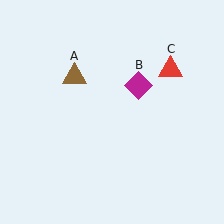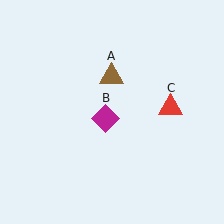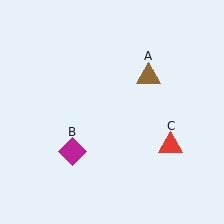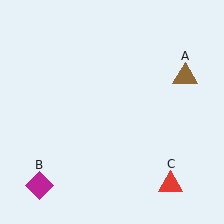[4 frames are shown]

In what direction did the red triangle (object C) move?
The red triangle (object C) moved down.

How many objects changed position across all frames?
3 objects changed position: brown triangle (object A), magenta diamond (object B), red triangle (object C).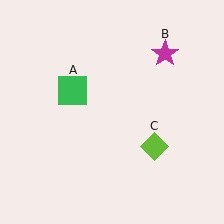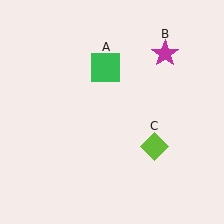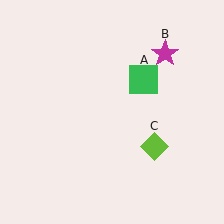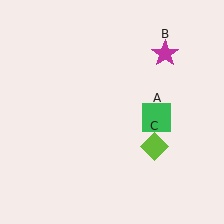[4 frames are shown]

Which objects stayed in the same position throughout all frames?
Magenta star (object B) and lime diamond (object C) remained stationary.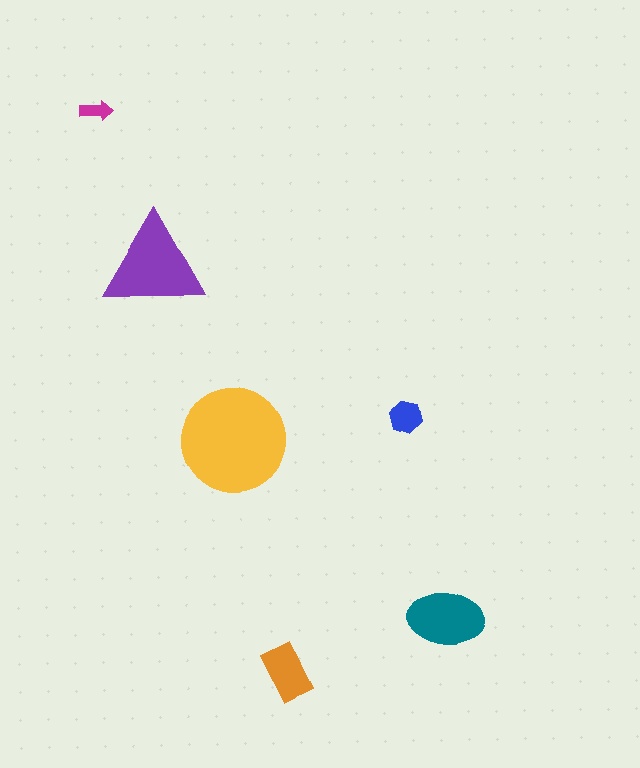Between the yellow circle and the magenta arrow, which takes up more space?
The yellow circle.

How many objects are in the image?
There are 6 objects in the image.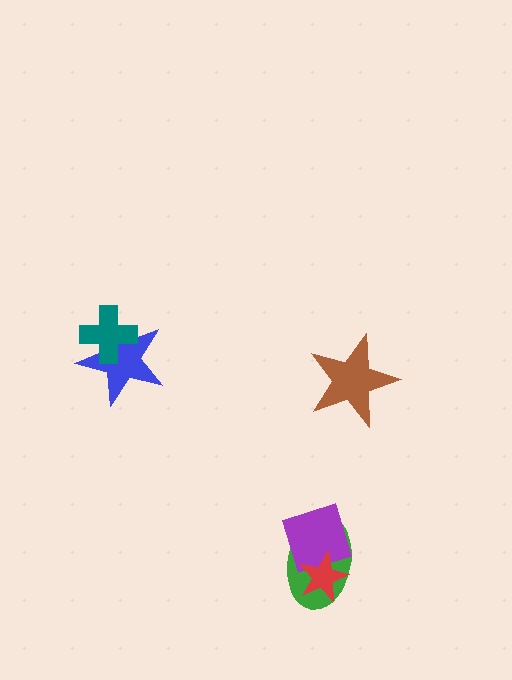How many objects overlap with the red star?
2 objects overlap with the red star.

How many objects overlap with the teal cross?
1 object overlaps with the teal cross.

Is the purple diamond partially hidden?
Yes, it is partially covered by another shape.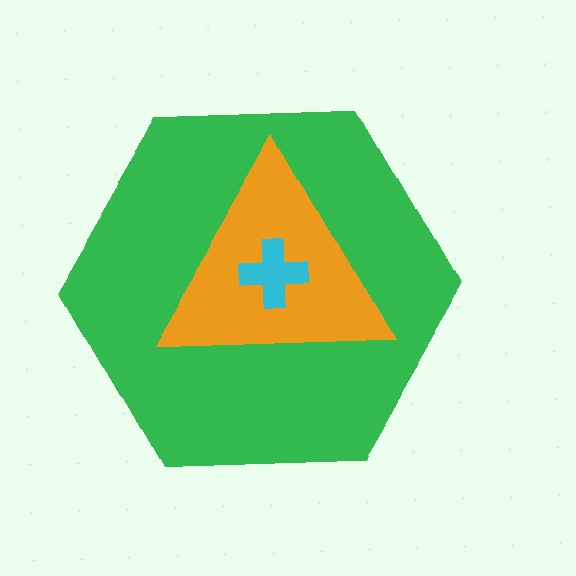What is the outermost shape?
The green hexagon.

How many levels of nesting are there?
3.